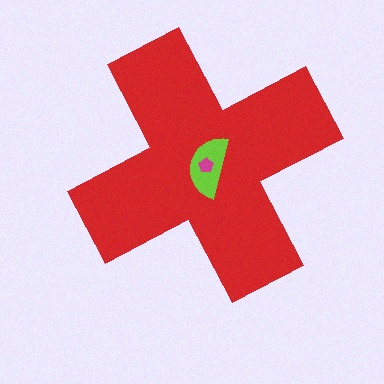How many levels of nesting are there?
3.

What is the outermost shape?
The red cross.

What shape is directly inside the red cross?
The lime semicircle.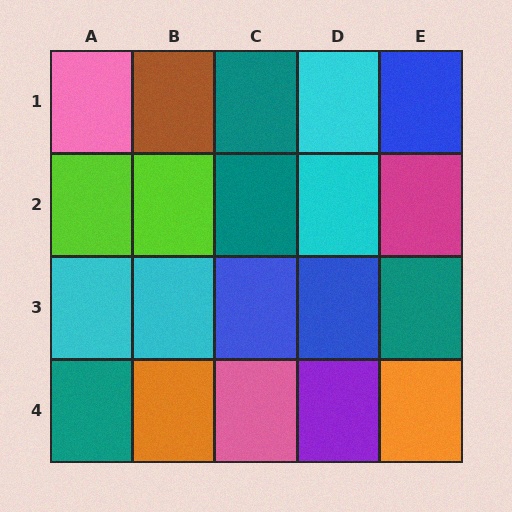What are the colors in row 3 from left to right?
Cyan, cyan, blue, blue, teal.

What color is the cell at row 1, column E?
Blue.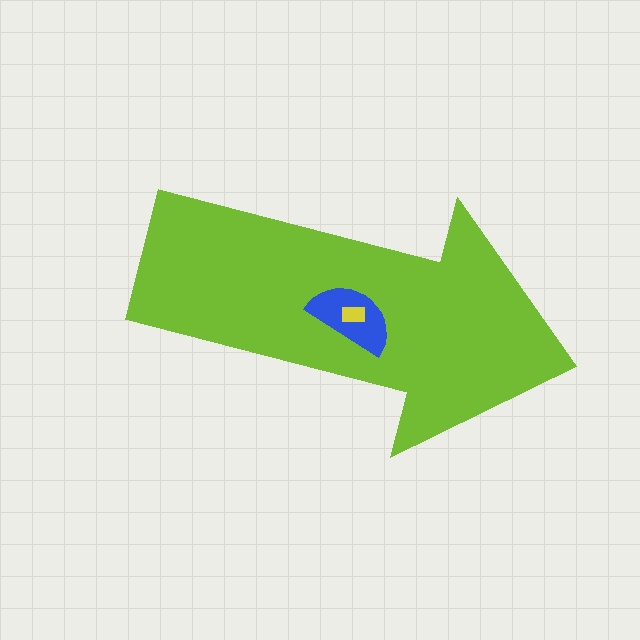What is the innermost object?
The yellow rectangle.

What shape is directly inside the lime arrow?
The blue semicircle.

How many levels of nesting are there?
3.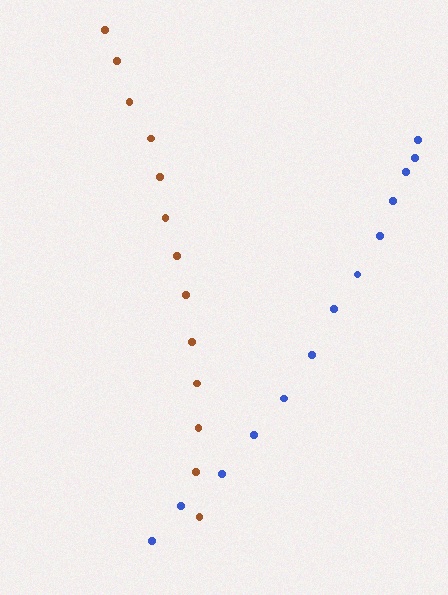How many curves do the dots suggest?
There are 2 distinct paths.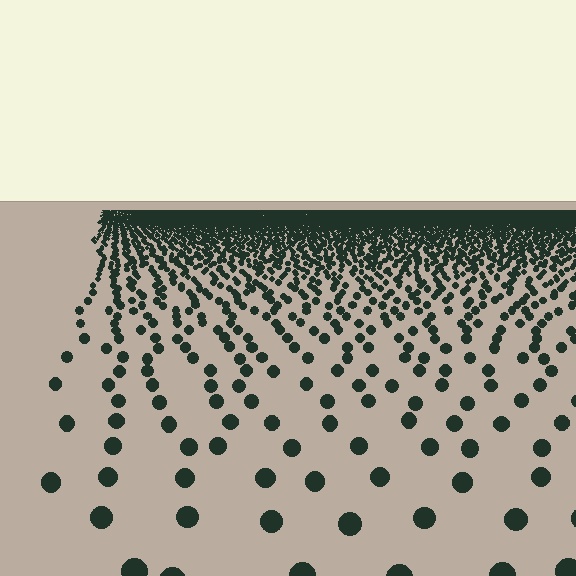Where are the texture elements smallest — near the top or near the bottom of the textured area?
Near the top.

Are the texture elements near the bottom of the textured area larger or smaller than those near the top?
Larger. Near the bottom, elements are closer to the viewer and appear at a bigger on-screen size.